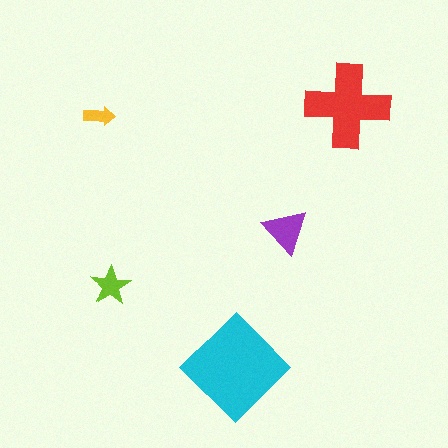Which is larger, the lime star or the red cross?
The red cross.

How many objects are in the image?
There are 5 objects in the image.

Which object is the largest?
The cyan diamond.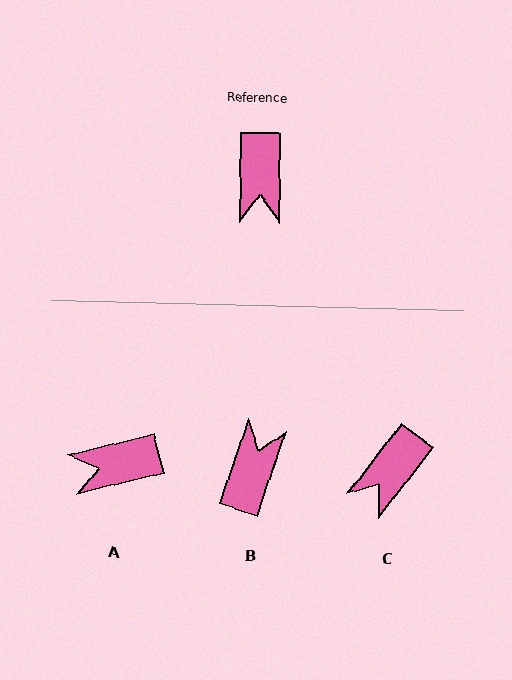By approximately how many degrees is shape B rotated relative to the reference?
Approximately 162 degrees counter-clockwise.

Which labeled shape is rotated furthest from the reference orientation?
B, about 162 degrees away.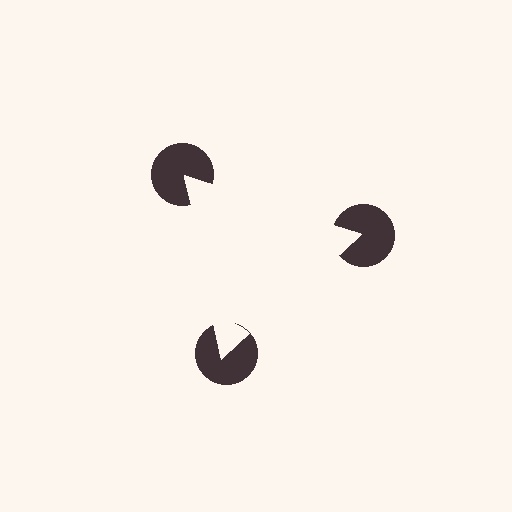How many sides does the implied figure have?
3 sides.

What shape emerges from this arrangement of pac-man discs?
An illusory triangle — its edges are inferred from the aligned wedge cuts in the pac-man discs, not physically drawn.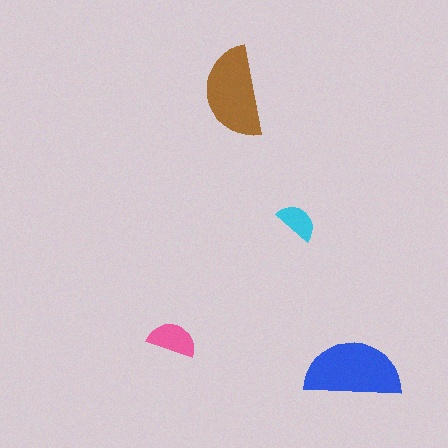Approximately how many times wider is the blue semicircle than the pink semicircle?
About 2 times wider.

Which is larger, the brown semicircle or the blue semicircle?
The blue one.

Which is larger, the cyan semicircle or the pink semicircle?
The pink one.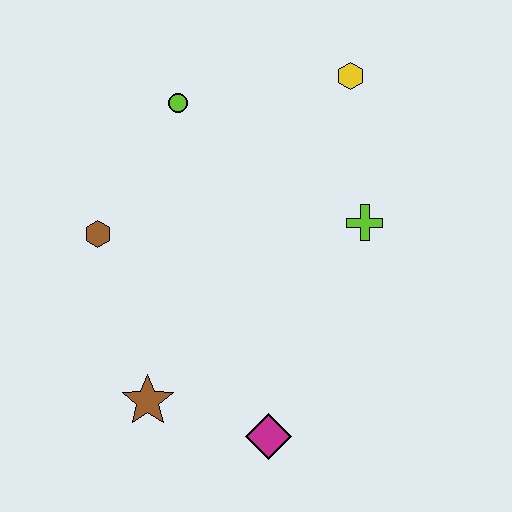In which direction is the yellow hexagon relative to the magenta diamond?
The yellow hexagon is above the magenta diamond.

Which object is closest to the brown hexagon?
The lime circle is closest to the brown hexagon.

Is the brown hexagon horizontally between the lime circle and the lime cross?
No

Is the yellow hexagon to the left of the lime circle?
No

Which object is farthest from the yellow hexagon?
The brown star is farthest from the yellow hexagon.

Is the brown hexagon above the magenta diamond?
Yes